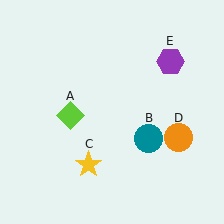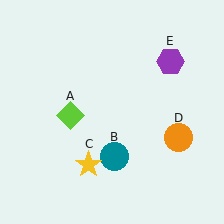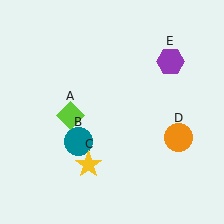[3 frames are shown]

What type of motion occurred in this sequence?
The teal circle (object B) rotated clockwise around the center of the scene.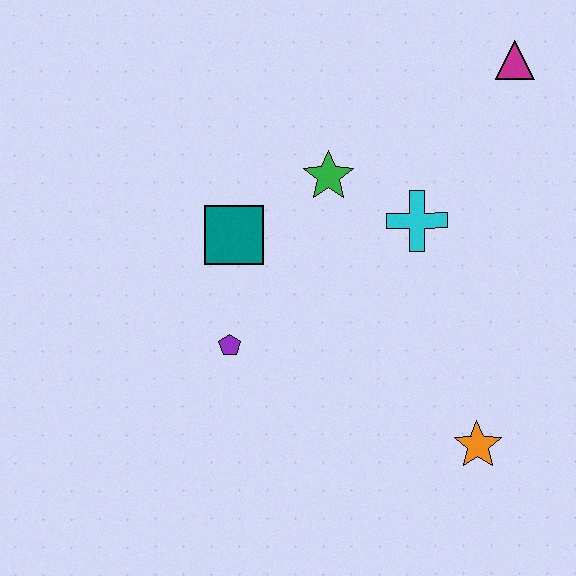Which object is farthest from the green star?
The orange star is farthest from the green star.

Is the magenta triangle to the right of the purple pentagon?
Yes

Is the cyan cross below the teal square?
No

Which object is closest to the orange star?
The cyan cross is closest to the orange star.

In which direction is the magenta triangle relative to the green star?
The magenta triangle is to the right of the green star.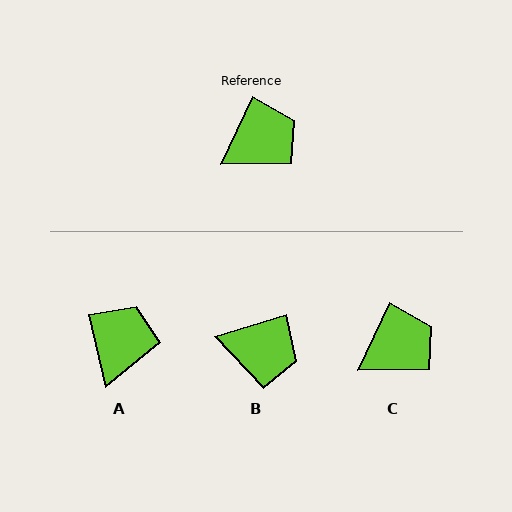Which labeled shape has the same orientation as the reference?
C.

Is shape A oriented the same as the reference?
No, it is off by about 38 degrees.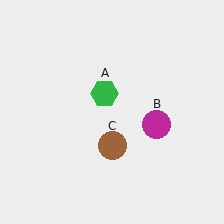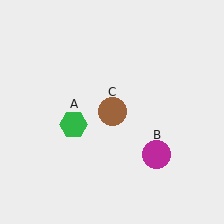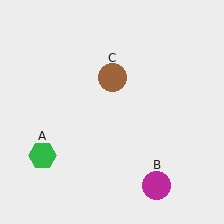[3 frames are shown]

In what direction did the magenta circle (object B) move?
The magenta circle (object B) moved down.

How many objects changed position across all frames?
3 objects changed position: green hexagon (object A), magenta circle (object B), brown circle (object C).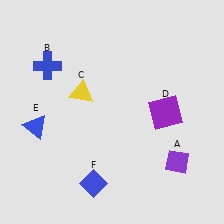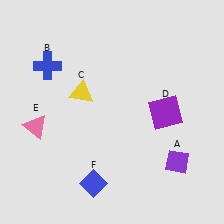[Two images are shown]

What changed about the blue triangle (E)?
In Image 1, E is blue. In Image 2, it changed to pink.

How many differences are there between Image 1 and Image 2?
There is 1 difference between the two images.